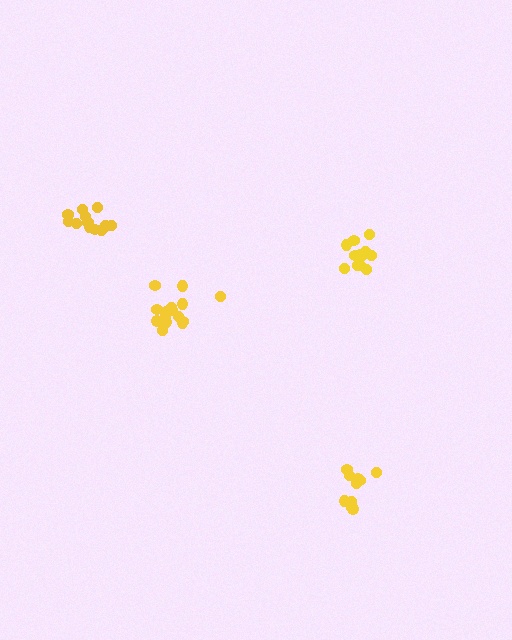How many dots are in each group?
Group 1: 13 dots, Group 2: 14 dots, Group 3: 15 dots, Group 4: 10 dots (52 total).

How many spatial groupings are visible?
There are 4 spatial groupings.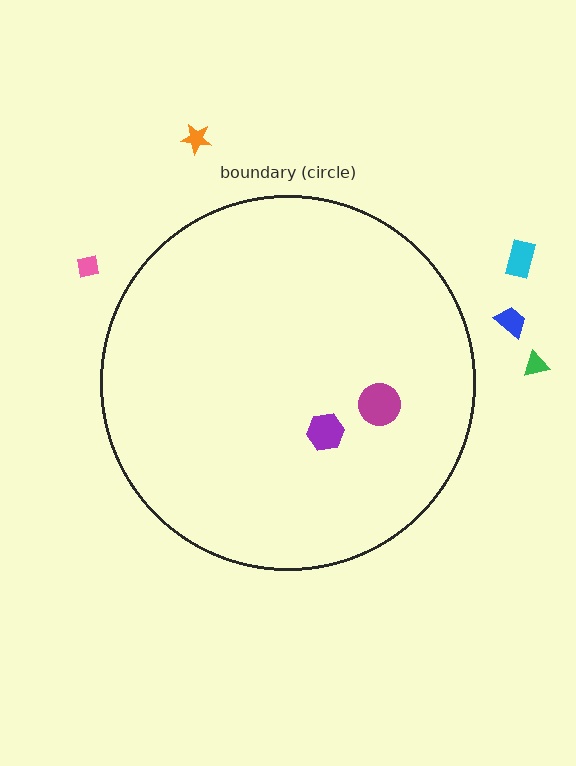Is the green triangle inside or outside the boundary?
Outside.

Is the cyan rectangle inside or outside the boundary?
Outside.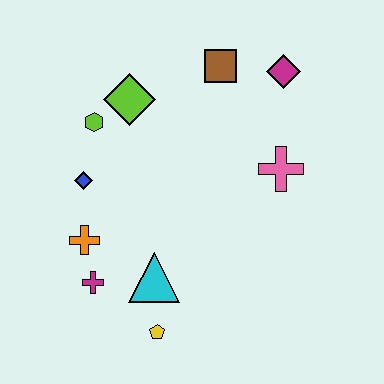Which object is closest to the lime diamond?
The lime hexagon is closest to the lime diamond.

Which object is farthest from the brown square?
The yellow pentagon is farthest from the brown square.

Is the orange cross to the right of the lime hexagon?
No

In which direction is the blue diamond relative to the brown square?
The blue diamond is to the left of the brown square.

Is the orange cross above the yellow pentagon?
Yes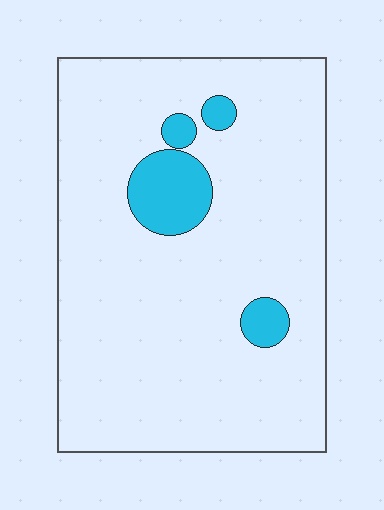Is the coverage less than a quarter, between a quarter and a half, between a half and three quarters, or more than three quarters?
Less than a quarter.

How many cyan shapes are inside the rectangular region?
4.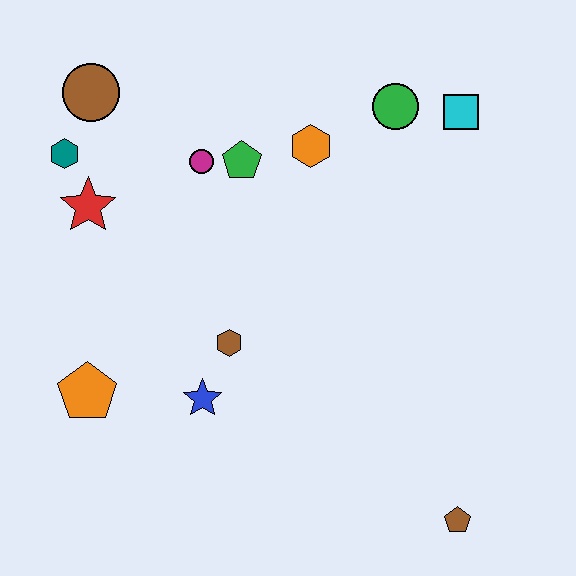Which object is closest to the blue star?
The brown hexagon is closest to the blue star.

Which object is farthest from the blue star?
The cyan square is farthest from the blue star.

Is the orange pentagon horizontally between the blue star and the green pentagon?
No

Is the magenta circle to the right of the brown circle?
Yes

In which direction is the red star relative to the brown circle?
The red star is below the brown circle.